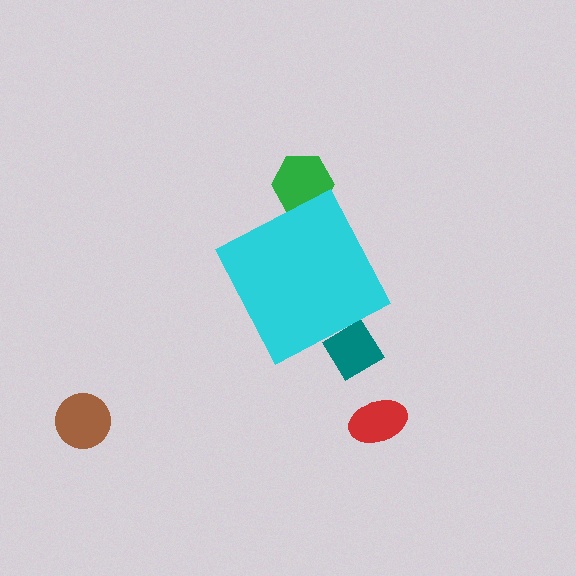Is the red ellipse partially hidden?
No, the red ellipse is fully visible.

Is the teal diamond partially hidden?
Yes, the teal diamond is partially hidden behind the cyan diamond.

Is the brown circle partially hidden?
No, the brown circle is fully visible.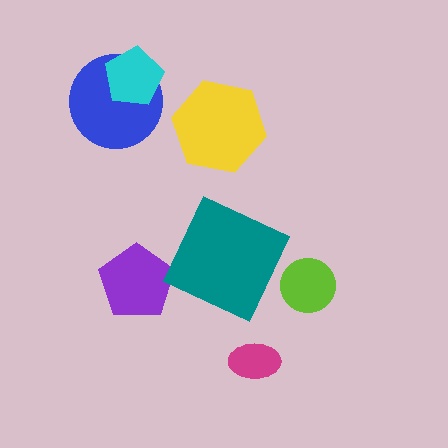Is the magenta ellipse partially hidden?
No, no other shape covers it.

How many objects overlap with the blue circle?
1 object overlaps with the blue circle.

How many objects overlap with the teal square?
0 objects overlap with the teal square.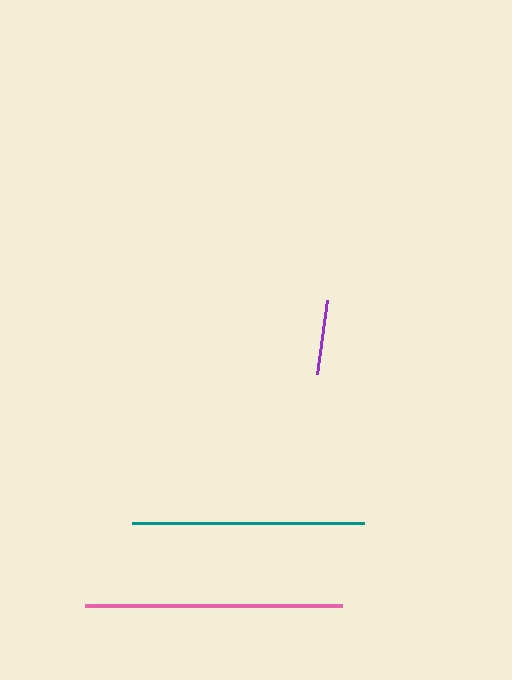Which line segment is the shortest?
The purple line is the shortest at approximately 74 pixels.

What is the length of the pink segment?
The pink segment is approximately 257 pixels long.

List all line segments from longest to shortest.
From longest to shortest: pink, teal, purple.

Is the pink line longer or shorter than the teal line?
The pink line is longer than the teal line.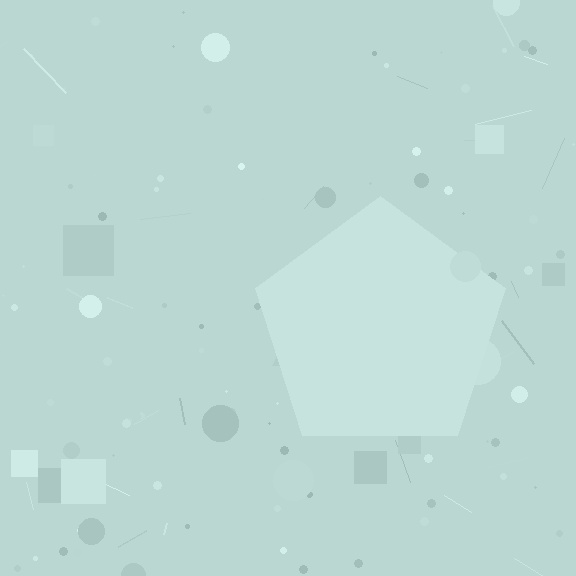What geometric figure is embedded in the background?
A pentagon is embedded in the background.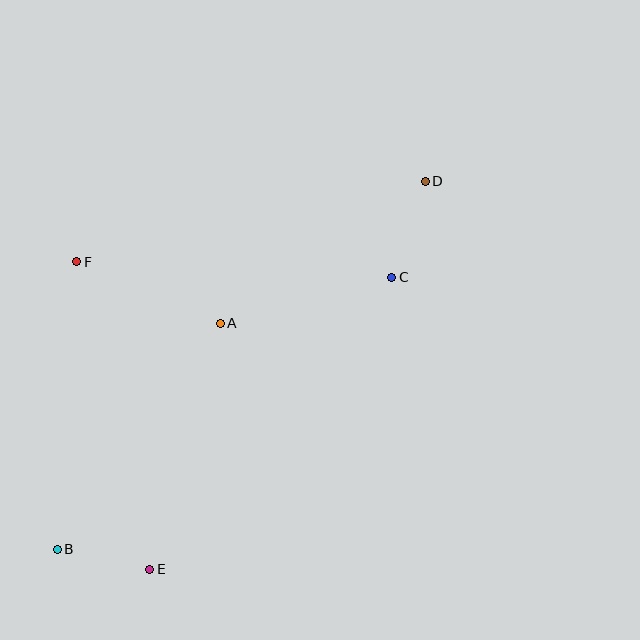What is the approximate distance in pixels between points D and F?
The distance between D and F is approximately 357 pixels.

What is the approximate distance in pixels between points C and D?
The distance between C and D is approximately 102 pixels.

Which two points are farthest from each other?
Points B and D are farthest from each other.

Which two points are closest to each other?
Points B and E are closest to each other.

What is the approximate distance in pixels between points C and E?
The distance between C and E is approximately 379 pixels.